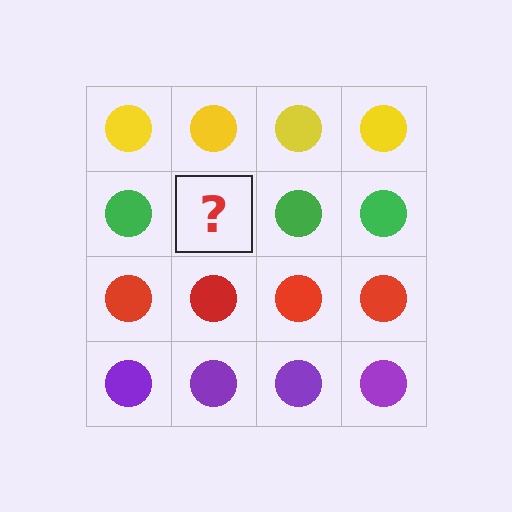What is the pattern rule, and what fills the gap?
The rule is that each row has a consistent color. The gap should be filled with a green circle.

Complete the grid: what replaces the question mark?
The question mark should be replaced with a green circle.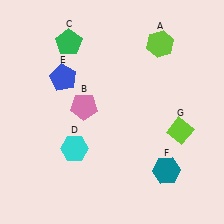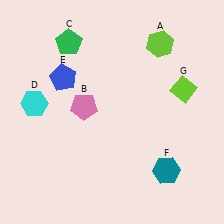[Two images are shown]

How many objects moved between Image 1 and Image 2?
2 objects moved between the two images.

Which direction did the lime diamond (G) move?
The lime diamond (G) moved up.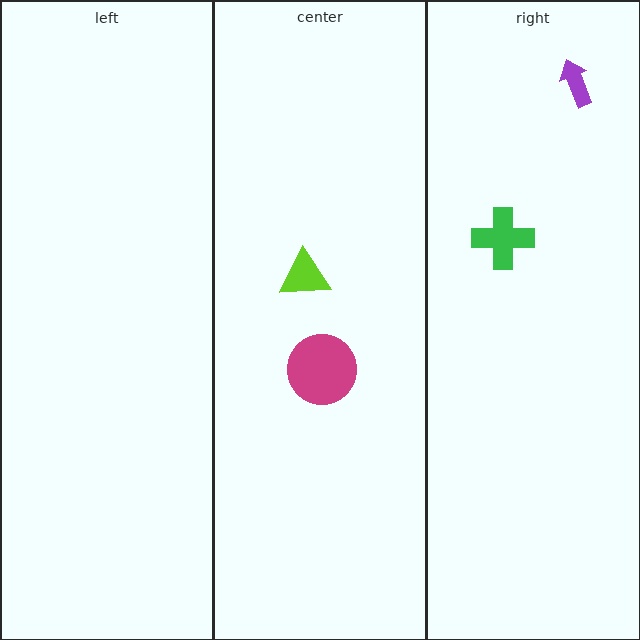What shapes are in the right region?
The green cross, the purple arrow.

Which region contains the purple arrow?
The right region.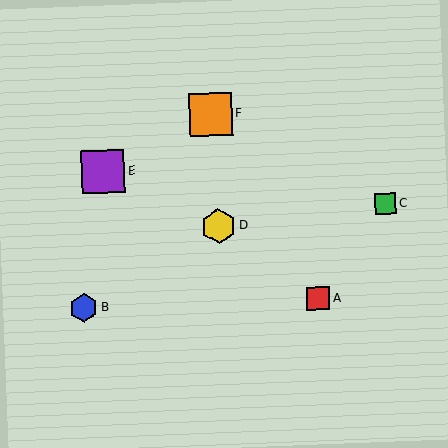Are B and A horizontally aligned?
Yes, both are at y≈308.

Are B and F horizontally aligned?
No, B is at y≈308 and F is at y≈114.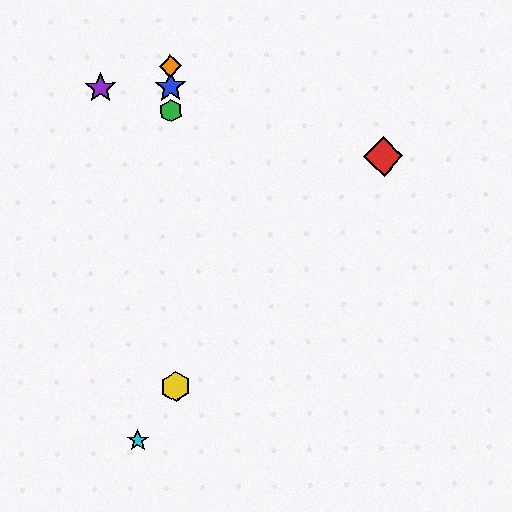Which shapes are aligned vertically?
The blue star, the green hexagon, the yellow hexagon, the orange diamond are aligned vertically.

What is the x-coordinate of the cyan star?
The cyan star is at x≈138.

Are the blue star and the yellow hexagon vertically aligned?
Yes, both are at x≈171.